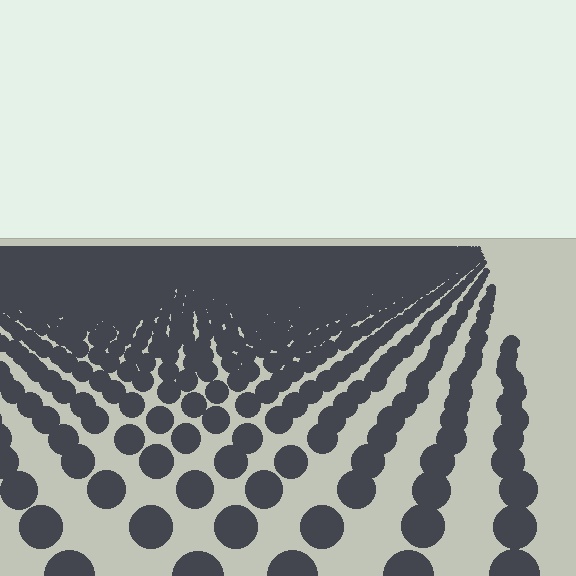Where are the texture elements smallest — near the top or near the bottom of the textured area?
Near the top.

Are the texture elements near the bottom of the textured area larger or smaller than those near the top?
Larger. Near the bottom, elements are closer to the viewer and appear at a bigger on-screen size.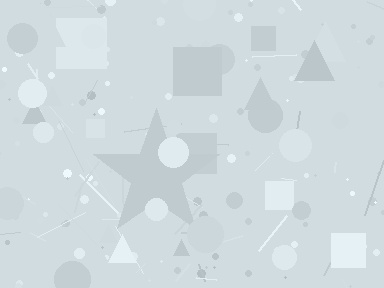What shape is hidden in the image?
A star is hidden in the image.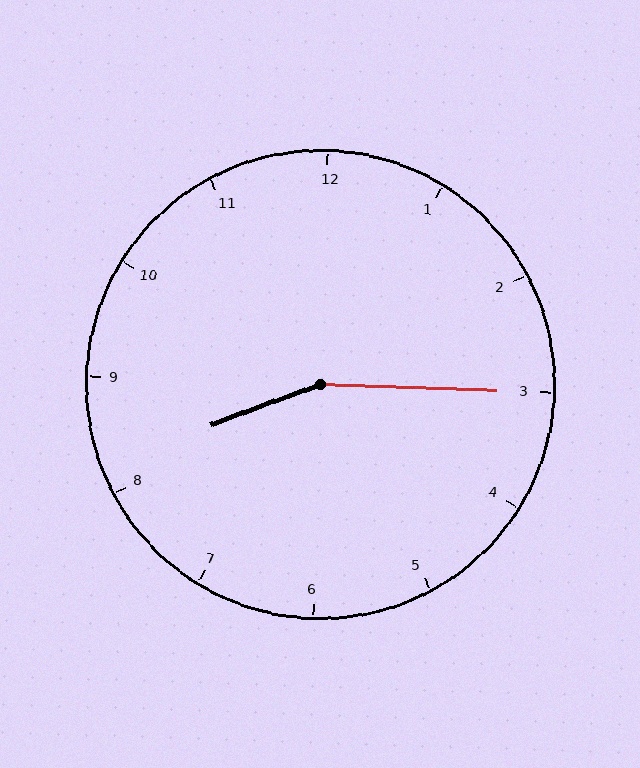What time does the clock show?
8:15.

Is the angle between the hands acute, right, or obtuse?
It is obtuse.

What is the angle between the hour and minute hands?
Approximately 158 degrees.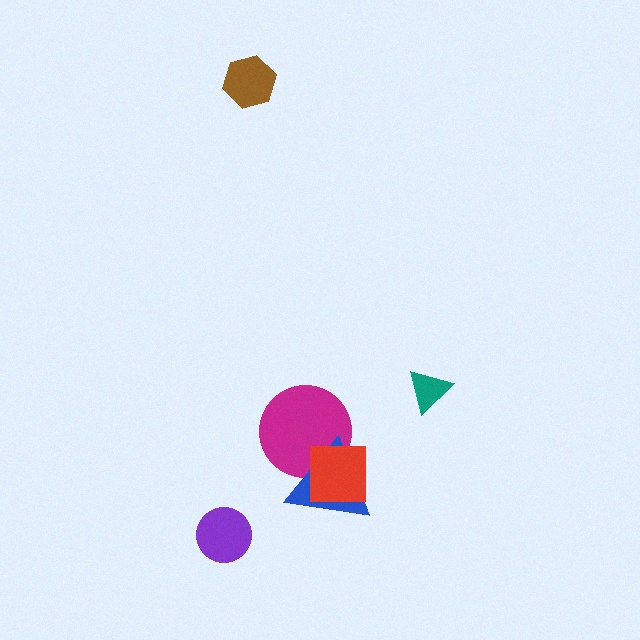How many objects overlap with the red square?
2 objects overlap with the red square.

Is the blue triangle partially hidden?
Yes, it is partially covered by another shape.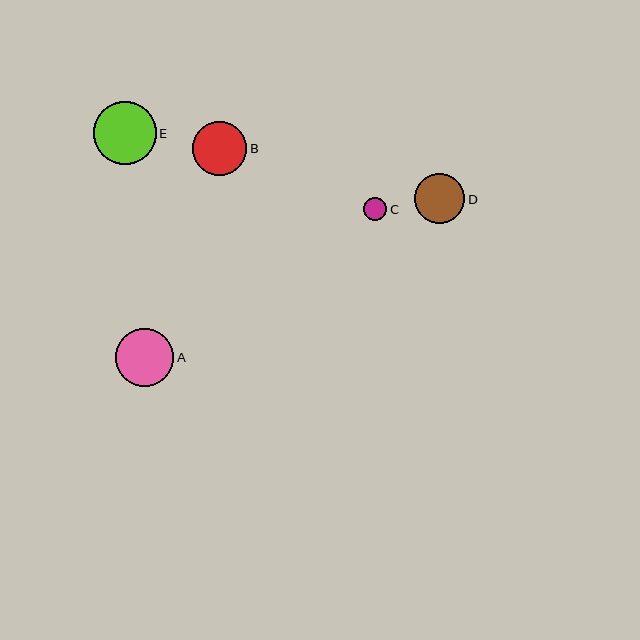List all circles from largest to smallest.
From largest to smallest: E, A, B, D, C.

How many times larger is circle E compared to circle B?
Circle E is approximately 1.2 times the size of circle B.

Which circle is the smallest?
Circle C is the smallest with a size of approximately 23 pixels.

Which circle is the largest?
Circle E is the largest with a size of approximately 62 pixels.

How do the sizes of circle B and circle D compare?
Circle B and circle D are approximately the same size.